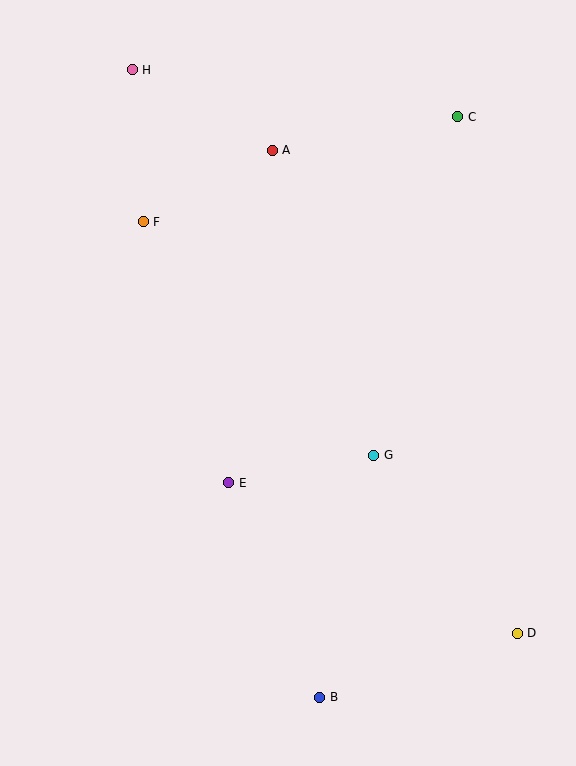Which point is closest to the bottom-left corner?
Point B is closest to the bottom-left corner.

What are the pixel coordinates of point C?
Point C is at (458, 117).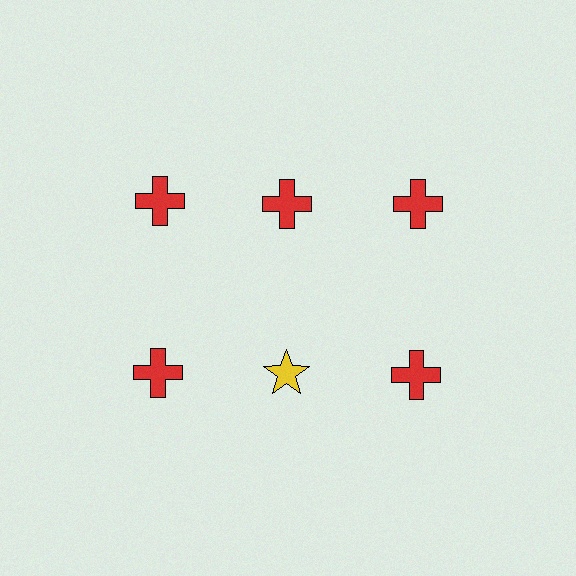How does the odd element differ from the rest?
It differs in both color (yellow instead of red) and shape (star instead of cross).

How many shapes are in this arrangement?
There are 6 shapes arranged in a grid pattern.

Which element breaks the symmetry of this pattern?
The yellow star in the second row, second from left column breaks the symmetry. All other shapes are red crosses.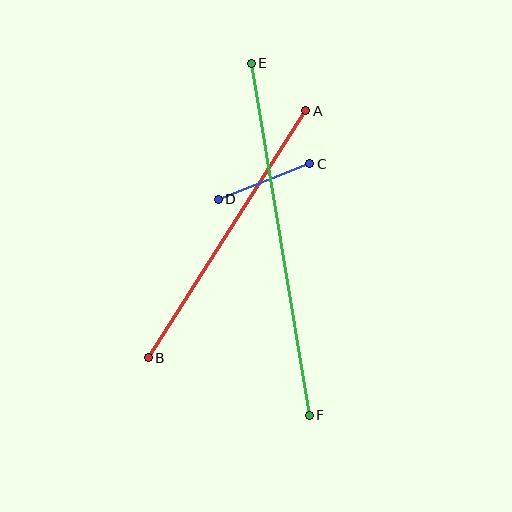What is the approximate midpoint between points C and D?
The midpoint is at approximately (264, 181) pixels.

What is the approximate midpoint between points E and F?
The midpoint is at approximately (280, 239) pixels.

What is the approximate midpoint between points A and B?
The midpoint is at approximately (227, 234) pixels.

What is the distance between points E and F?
The distance is approximately 357 pixels.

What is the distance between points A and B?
The distance is approximately 293 pixels.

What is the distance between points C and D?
The distance is approximately 98 pixels.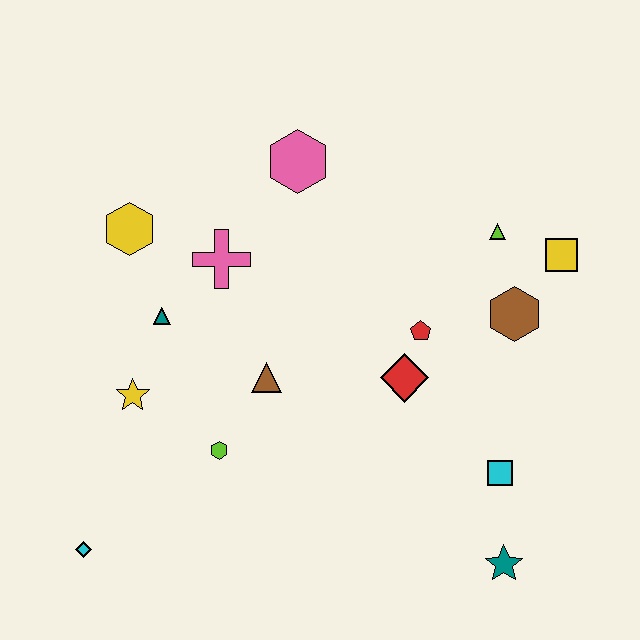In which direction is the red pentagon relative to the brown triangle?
The red pentagon is to the right of the brown triangle.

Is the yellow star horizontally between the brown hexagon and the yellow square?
No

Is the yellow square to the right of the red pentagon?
Yes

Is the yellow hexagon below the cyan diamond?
No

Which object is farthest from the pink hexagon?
The teal star is farthest from the pink hexagon.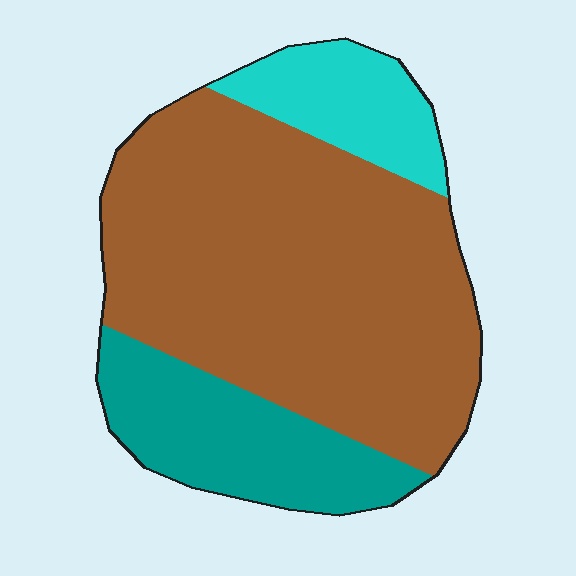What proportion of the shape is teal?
Teal covers 21% of the shape.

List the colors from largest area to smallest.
From largest to smallest: brown, teal, cyan.